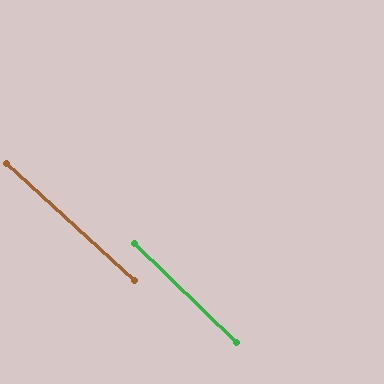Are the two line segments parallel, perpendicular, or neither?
Parallel — their directions differ by only 1.4°.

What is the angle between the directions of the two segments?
Approximately 1 degree.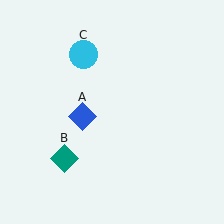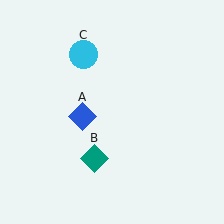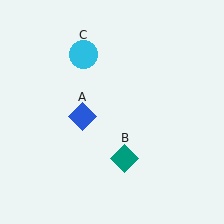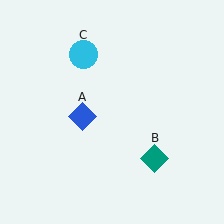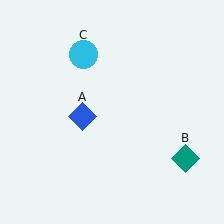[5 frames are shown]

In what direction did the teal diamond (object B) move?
The teal diamond (object B) moved right.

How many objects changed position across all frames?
1 object changed position: teal diamond (object B).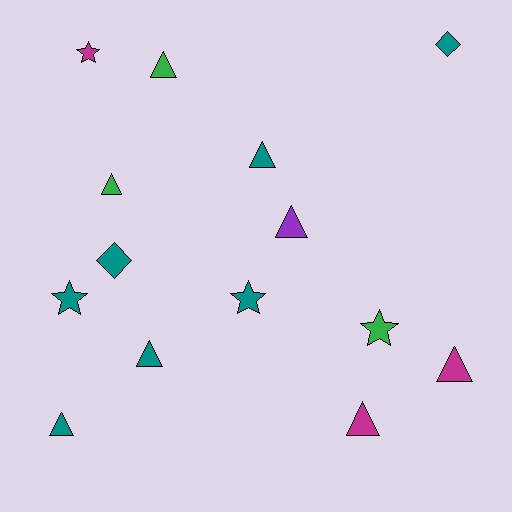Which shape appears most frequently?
Triangle, with 8 objects.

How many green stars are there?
There is 1 green star.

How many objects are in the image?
There are 14 objects.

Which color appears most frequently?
Teal, with 7 objects.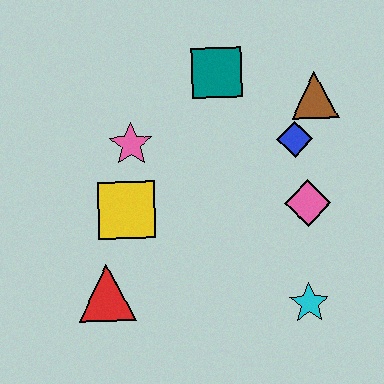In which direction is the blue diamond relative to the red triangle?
The blue diamond is to the right of the red triangle.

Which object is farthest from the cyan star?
The teal square is farthest from the cyan star.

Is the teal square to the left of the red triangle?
No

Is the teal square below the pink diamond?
No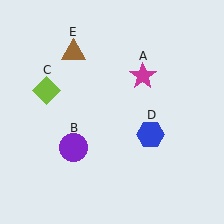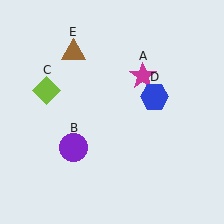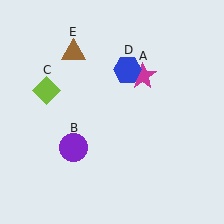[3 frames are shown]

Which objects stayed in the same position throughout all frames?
Magenta star (object A) and purple circle (object B) and lime diamond (object C) and brown triangle (object E) remained stationary.